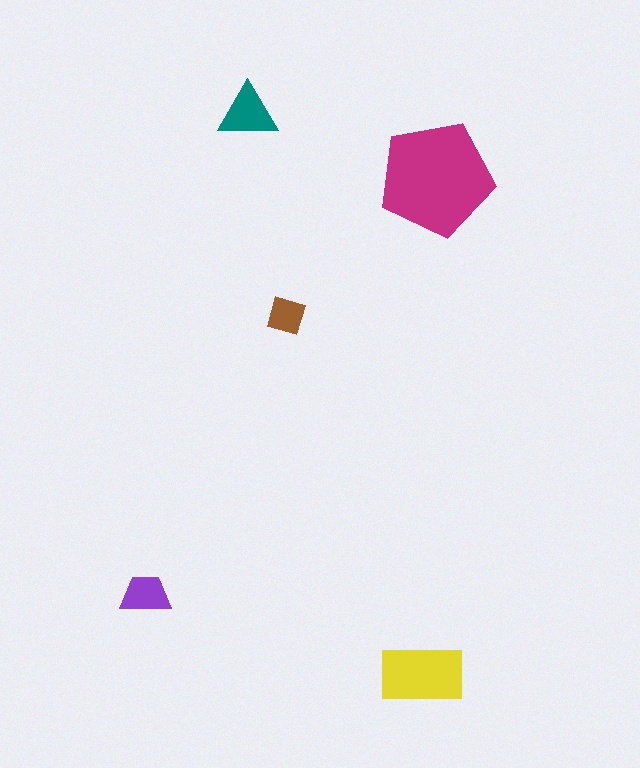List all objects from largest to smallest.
The magenta pentagon, the yellow rectangle, the teal triangle, the purple trapezoid, the brown diamond.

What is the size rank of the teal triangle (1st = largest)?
3rd.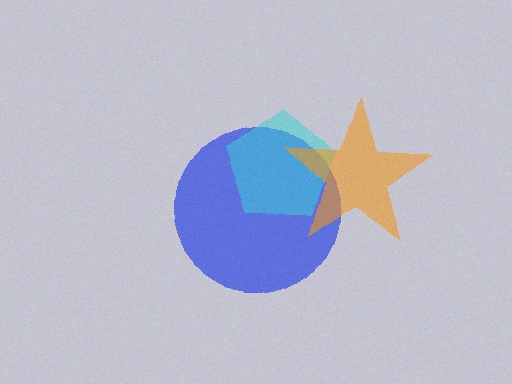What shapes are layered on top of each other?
The layered shapes are: a blue circle, a cyan pentagon, an orange star.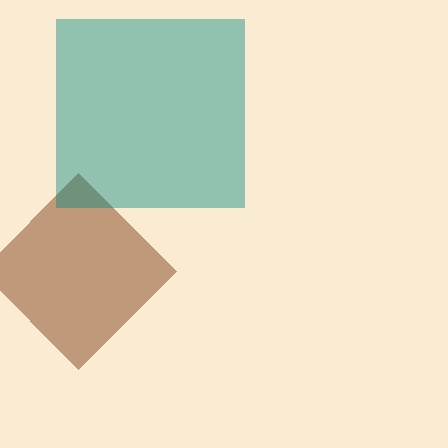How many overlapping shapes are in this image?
There are 2 overlapping shapes in the image.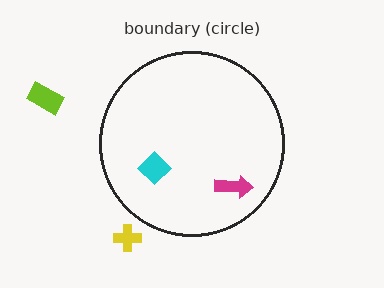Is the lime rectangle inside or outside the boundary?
Outside.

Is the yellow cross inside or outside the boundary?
Outside.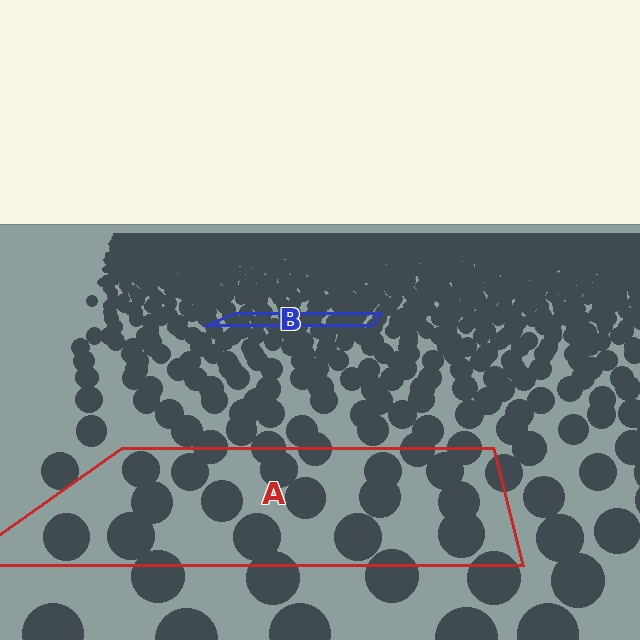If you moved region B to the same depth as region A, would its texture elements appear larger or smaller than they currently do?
They would appear larger. At a closer depth, the same texture elements are projected at a bigger on-screen size.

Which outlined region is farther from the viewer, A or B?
Region B is farther from the viewer — the texture elements inside it appear smaller and more densely packed.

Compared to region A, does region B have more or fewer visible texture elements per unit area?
Region B has more texture elements per unit area — they are packed more densely because it is farther away.